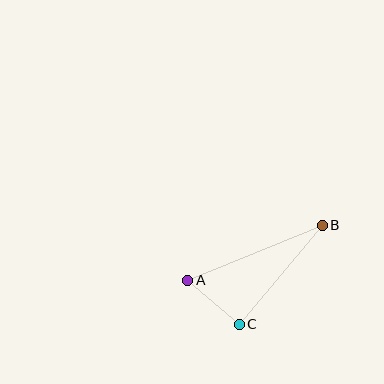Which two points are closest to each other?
Points A and C are closest to each other.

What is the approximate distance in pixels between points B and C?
The distance between B and C is approximately 129 pixels.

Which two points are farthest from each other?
Points A and B are farthest from each other.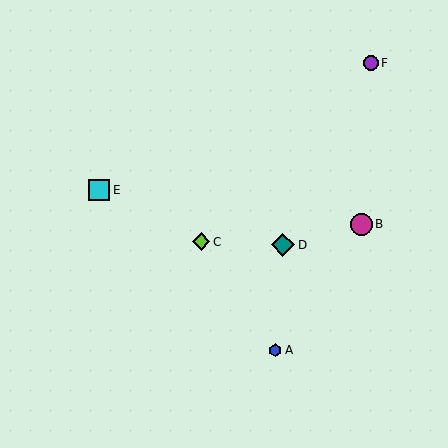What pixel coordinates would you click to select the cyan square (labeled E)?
Click at (99, 190) to select the cyan square E.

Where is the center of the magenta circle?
The center of the magenta circle is at (361, 224).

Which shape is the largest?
The teal diamond (labeled D) is the largest.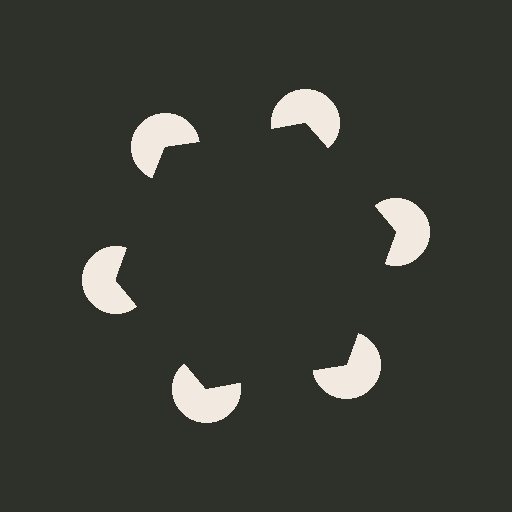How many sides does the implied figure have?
6 sides.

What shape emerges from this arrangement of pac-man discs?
An illusory hexagon — its edges are inferred from the aligned wedge cuts in the pac-man discs, not physically drawn.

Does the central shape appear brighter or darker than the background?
It typically appears slightly darker than the background, even though no actual brightness change is drawn.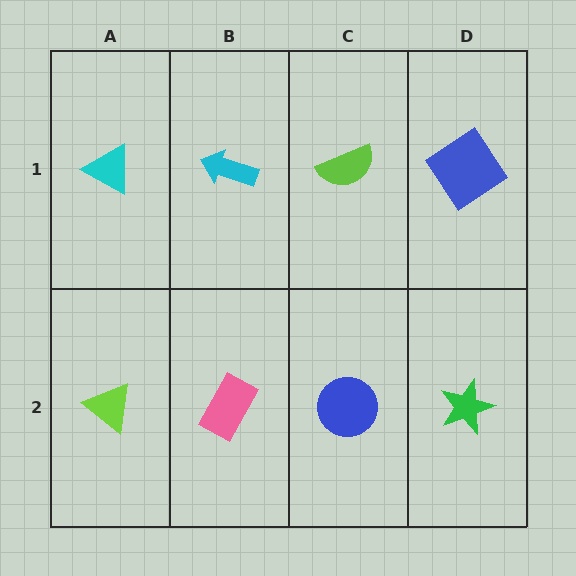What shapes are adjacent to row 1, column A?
A lime triangle (row 2, column A), a cyan arrow (row 1, column B).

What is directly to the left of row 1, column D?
A lime semicircle.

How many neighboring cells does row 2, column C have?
3.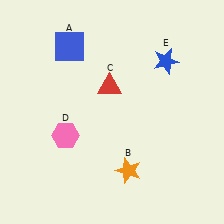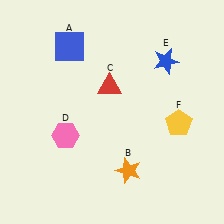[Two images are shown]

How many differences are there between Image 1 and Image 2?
There is 1 difference between the two images.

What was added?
A yellow pentagon (F) was added in Image 2.